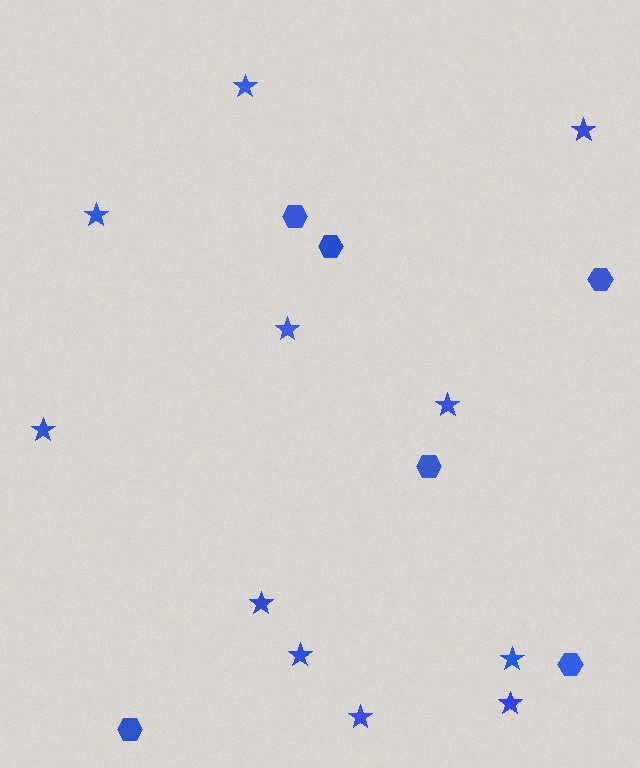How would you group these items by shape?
There are 2 groups: one group of hexagons (6) and one group of stars (11).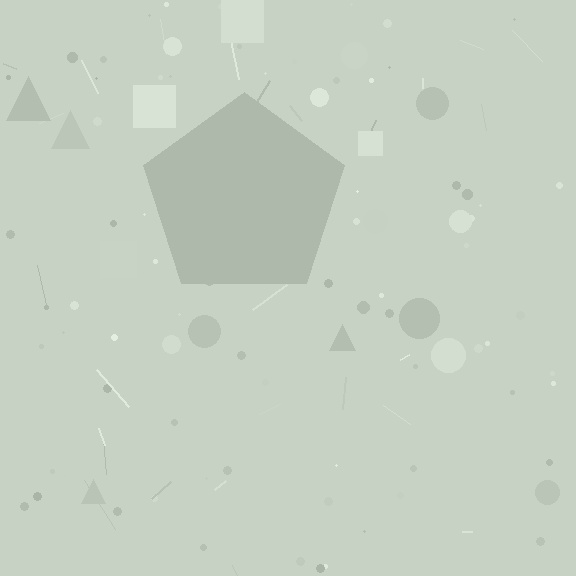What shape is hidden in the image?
A pentagon is hidden in the image.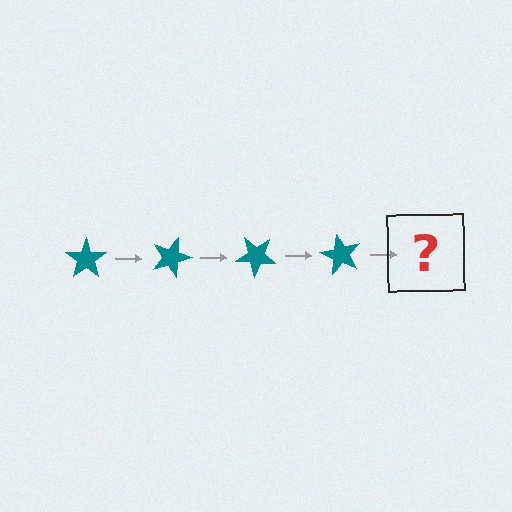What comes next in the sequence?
The next element should be a teal star rotated 80 degrees.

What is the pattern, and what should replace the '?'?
The pattern is that the star rotates 20 degrees each step. The '?' should be a teal star rotated 80 degrees.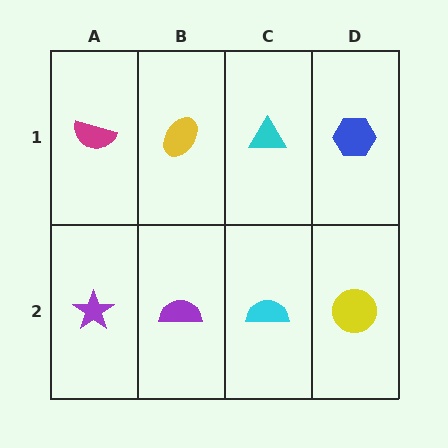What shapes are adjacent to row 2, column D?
A blue hexagon (row 1, column D), a cyan semicircle (row 2, column C).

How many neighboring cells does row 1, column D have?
2.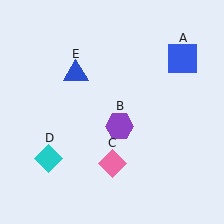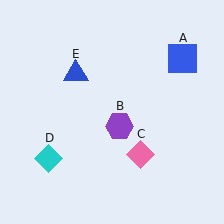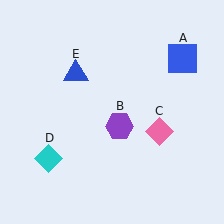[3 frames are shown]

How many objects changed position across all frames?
1 object changed position: pink diamond (object C).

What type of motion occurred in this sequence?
The pink diamond (object C) rotated counterclockwise around the center of the scene.